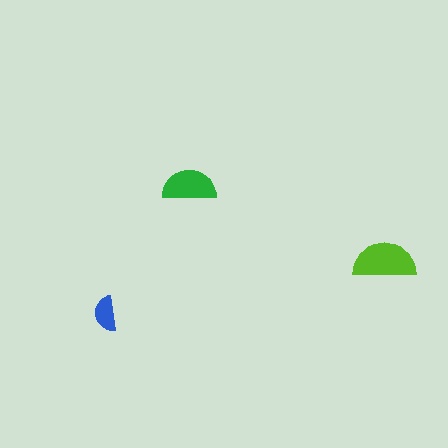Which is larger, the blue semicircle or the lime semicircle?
The lime one.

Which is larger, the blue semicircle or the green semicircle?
The green one.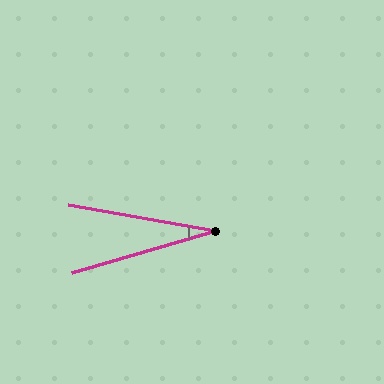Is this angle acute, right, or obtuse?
It is acute.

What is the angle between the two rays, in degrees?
Approximately 26 degrees.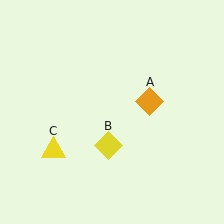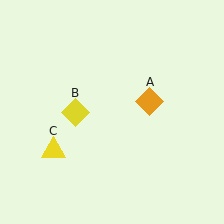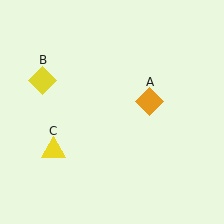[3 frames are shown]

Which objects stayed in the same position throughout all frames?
Orange diamond (object A) and yellow triangle (object C) remained stationary.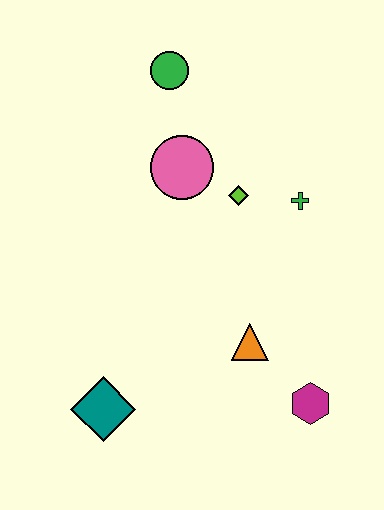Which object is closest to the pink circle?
The lime diamond is closest to the pink circle.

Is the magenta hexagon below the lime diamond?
Yes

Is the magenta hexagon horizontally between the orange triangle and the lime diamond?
No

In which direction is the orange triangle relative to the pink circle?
The orange triangle is below the pink circle.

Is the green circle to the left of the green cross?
Yes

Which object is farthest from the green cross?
The teal diamond is farthest from the green cross.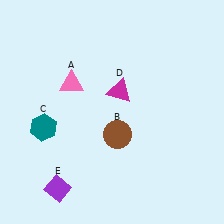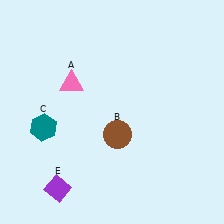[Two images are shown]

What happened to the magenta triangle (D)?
The magenta triangle (D) was removed in Image 2. It was in the top-right area of Image 1.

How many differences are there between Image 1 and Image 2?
There is 1 difference between the two images.